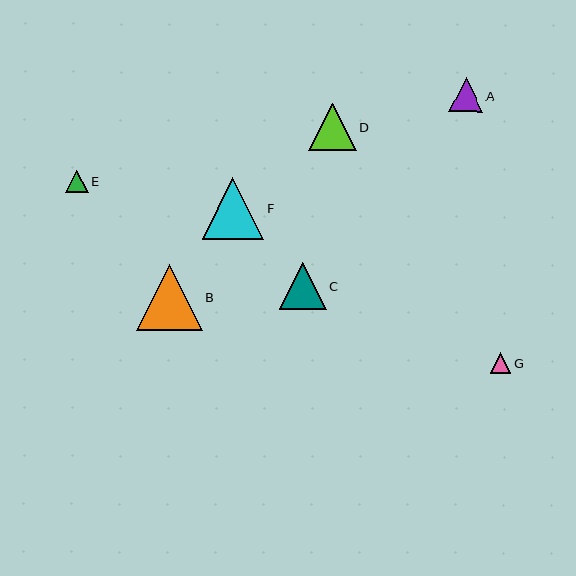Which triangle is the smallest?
Triangle G is the smallest with a size of approximately 21 pixels.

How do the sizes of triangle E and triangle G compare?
Triangle E and triangle G are approximately the same size.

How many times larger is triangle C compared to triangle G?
Triangle C is approximately 2.3 times the size of triangle G.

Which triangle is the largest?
Triangle B is the largest with a size of approximately 66 pixels.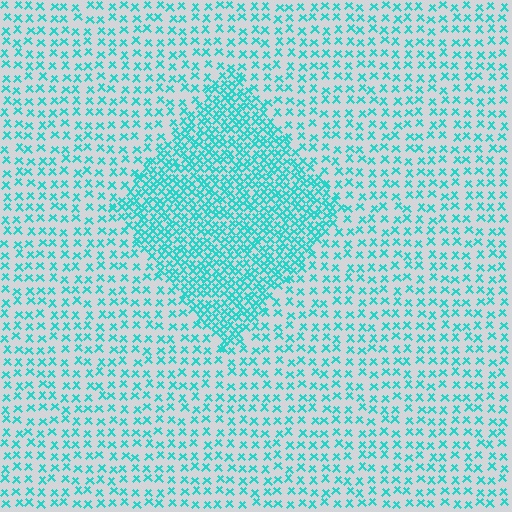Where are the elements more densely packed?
The elements are more densely packed inside the diamond boundary.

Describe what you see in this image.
The image contains small cyan elements arranged at two different densities. A diamond-shaped region is visible where the elements are more densely packed than the surrounding area.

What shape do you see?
I see a diamond.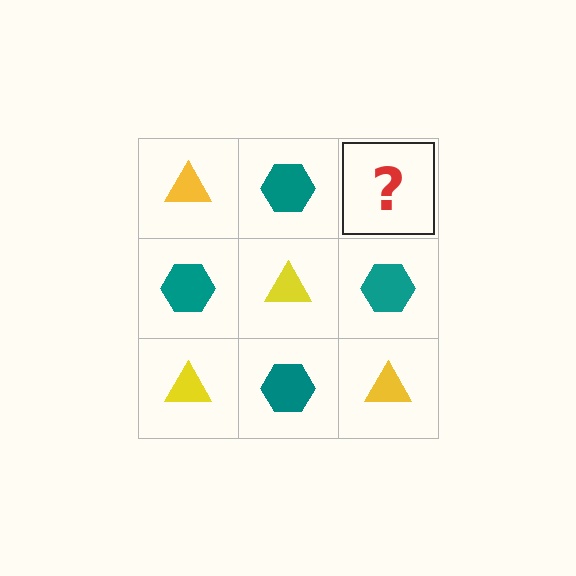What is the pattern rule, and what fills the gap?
The rule is that it alternates yellow triangle and teal hexagon in a checkerboard pattern. The gap should be filled with a yellow triangle.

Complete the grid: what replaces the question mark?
The question mark should be replaced with a yellow triangle.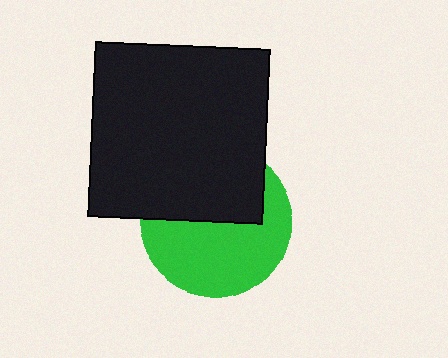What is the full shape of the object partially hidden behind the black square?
The partially hidden object is a green circle.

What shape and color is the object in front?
The object in front is a black square.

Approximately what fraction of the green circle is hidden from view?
Roughly 45% of the green circle is hidden behind the black square.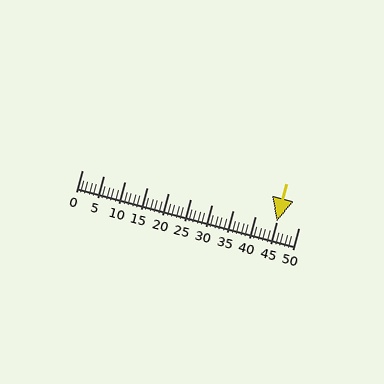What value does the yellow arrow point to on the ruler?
The yellow arrow points to approximately 45.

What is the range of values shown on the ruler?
The ruler shows values from 0 to 50.